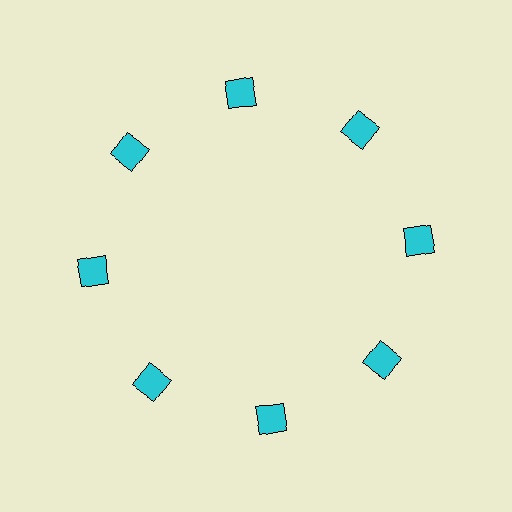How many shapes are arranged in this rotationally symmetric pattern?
There are 8 shapes, arranged in 8 groups of 1.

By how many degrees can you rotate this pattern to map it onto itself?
The pattern maps onto itself every 45 degrees of rotation.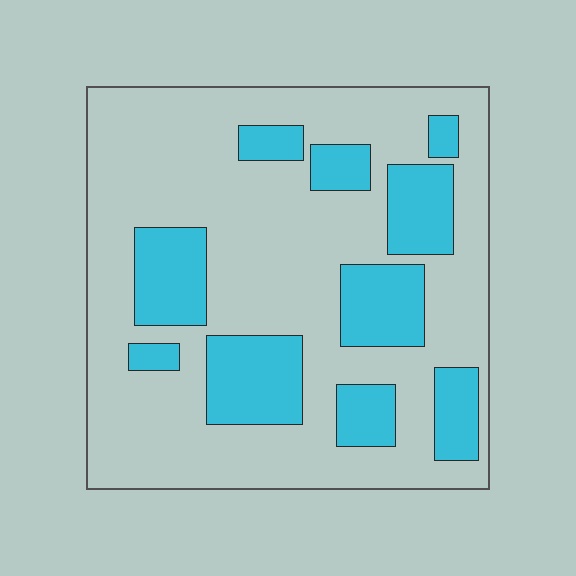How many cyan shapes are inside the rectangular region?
10.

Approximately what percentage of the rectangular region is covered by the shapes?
Approximately 30%.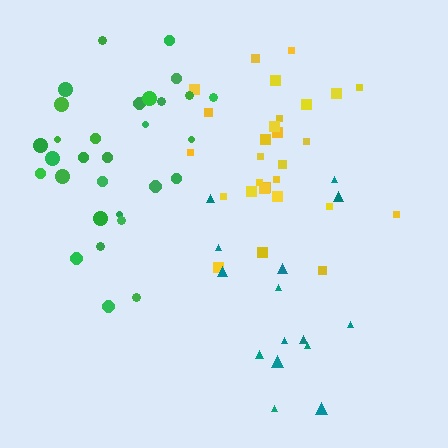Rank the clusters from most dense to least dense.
yellow, green, teal.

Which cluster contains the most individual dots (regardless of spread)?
Green (30).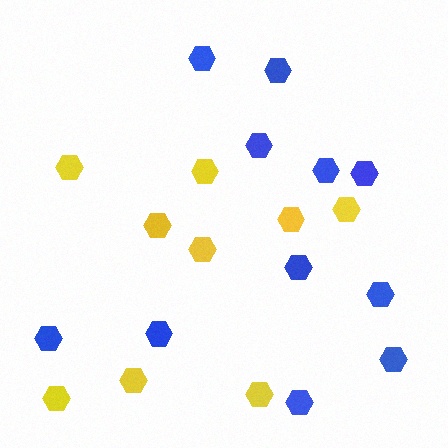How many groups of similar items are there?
There are 2 groups: one group of yellow hexagons (9) and one group of blue hexagons (11).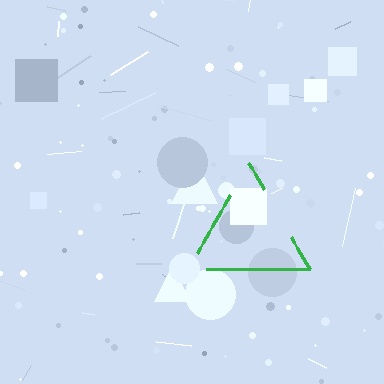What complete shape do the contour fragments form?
The contour fragments form a triangle.